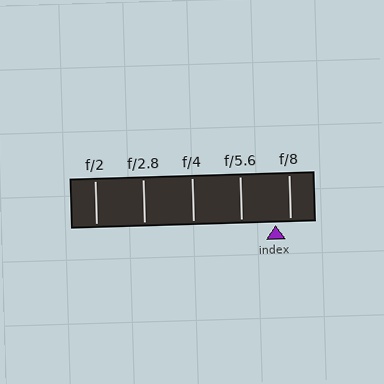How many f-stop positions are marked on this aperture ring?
There are 5 f-stop positions marked.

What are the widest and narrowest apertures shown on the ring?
The widest aperture shown is f/2 and the narrowest is f/8.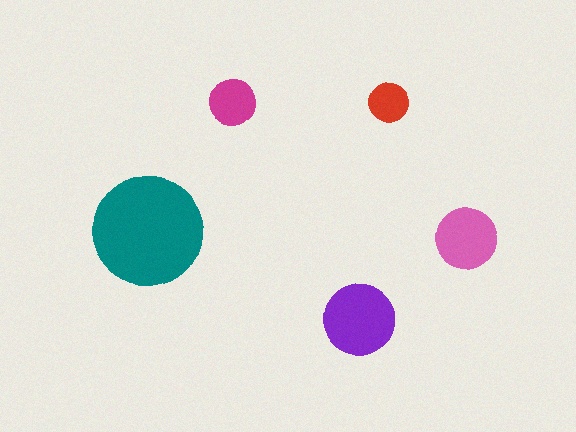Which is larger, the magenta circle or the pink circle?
The pink one.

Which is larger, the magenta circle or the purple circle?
The purple one.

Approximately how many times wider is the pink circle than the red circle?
About 1.5 times wider.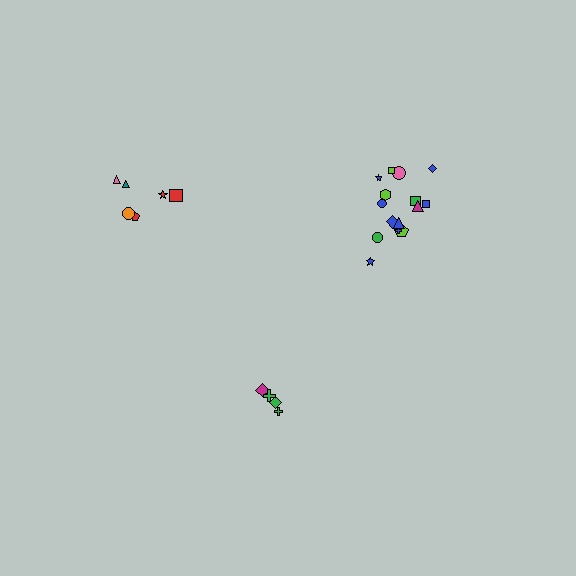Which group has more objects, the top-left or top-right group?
The top-right group.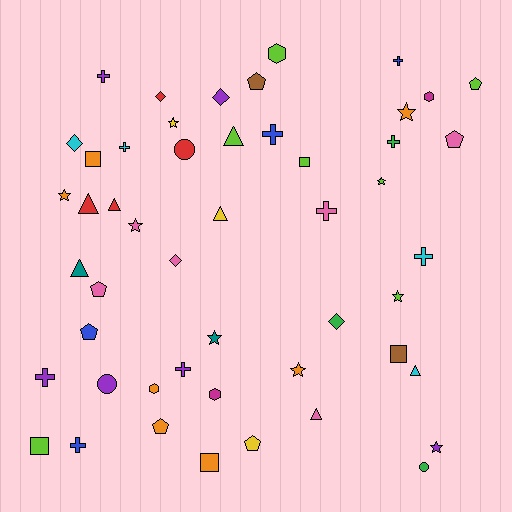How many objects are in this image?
There are 50 objects.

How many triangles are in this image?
There are 7 triangles.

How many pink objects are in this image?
There are 6 pink objects.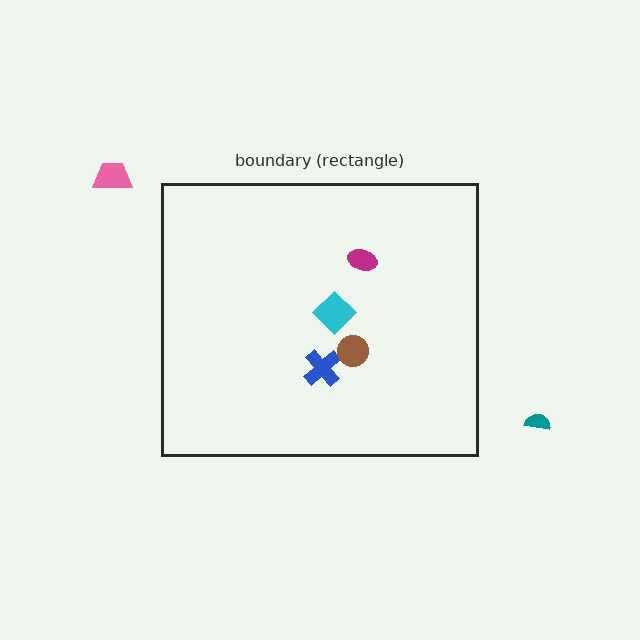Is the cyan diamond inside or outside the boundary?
Inside.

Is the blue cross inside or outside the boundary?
Inside.